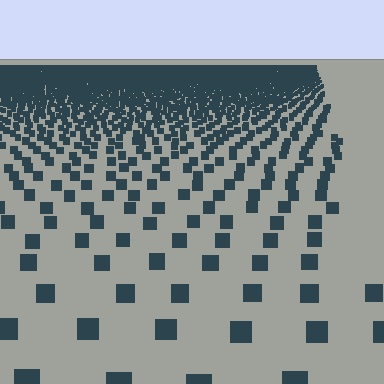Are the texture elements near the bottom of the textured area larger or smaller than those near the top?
Larger. Near the bottom, elements are closer to the viewer and appear at a bigger on-screen size.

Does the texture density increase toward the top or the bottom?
Density increases toward the top.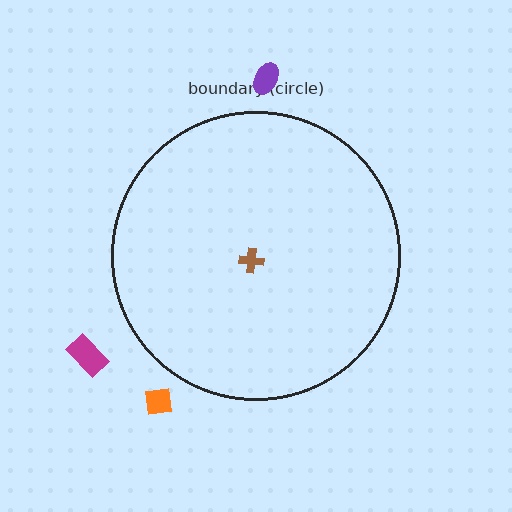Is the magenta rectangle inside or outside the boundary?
Outside.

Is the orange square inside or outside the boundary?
Outside.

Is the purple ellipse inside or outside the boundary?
Outside.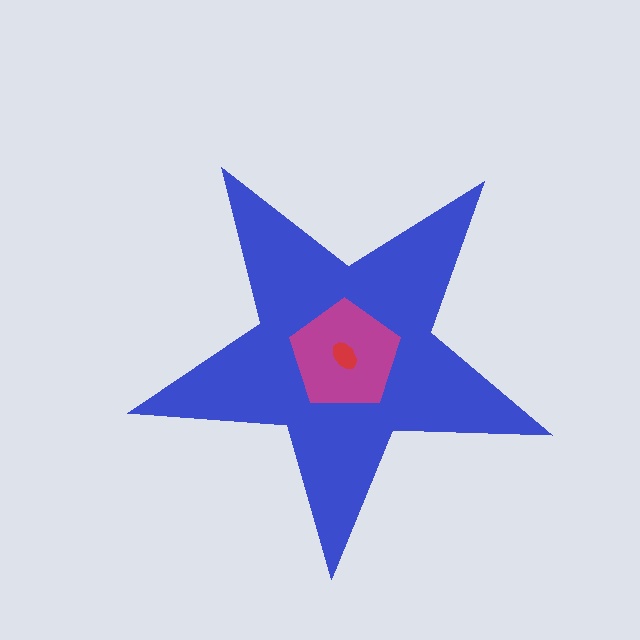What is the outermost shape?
The blue star.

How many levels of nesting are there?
3.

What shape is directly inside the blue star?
The magenta pentagon.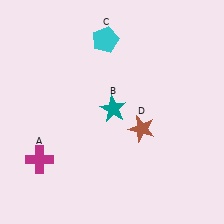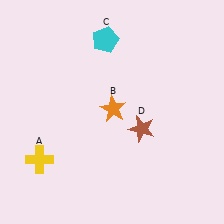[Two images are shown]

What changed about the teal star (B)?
In Image 1, B is teal. In Image 2, it changed to orange.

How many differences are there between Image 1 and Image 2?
There are 2 differences between the two images.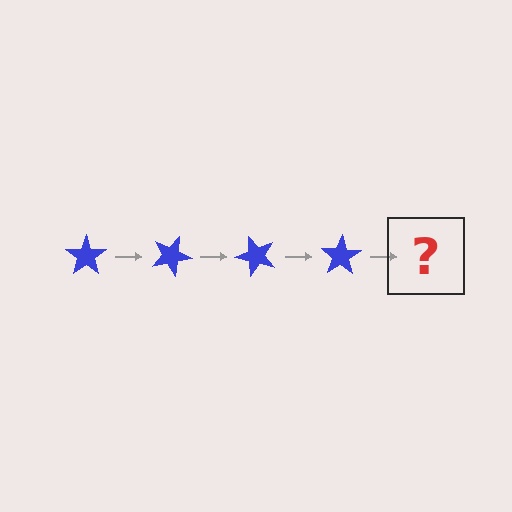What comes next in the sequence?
The next element should be a blue star rotated 100 degrees.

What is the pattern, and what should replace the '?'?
The pattern is that the star rotates 25 degrees each step. The '?' should be a blue star rotated 100 degrees.